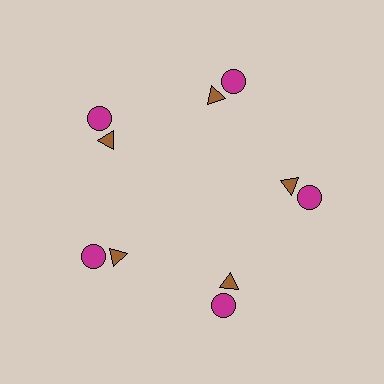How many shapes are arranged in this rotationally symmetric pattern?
There are 10 shapes, arranged in 5 groups of 2.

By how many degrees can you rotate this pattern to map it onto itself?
The pattern maps onto itself every 72 degrees of rotation.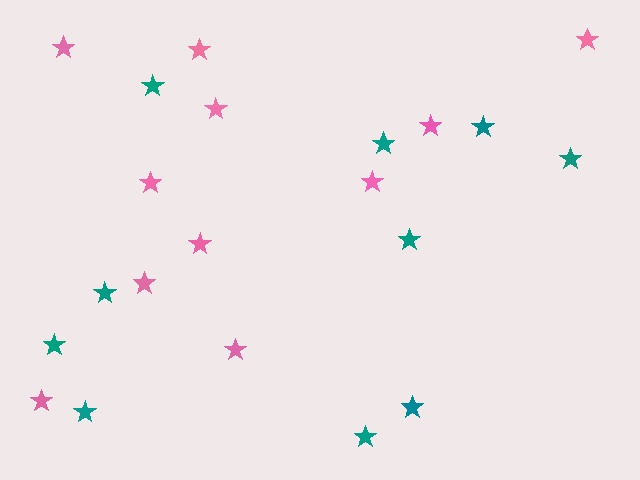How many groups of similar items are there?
There are 2 groups: one group of teal stars (10) and one group of pink stars (11).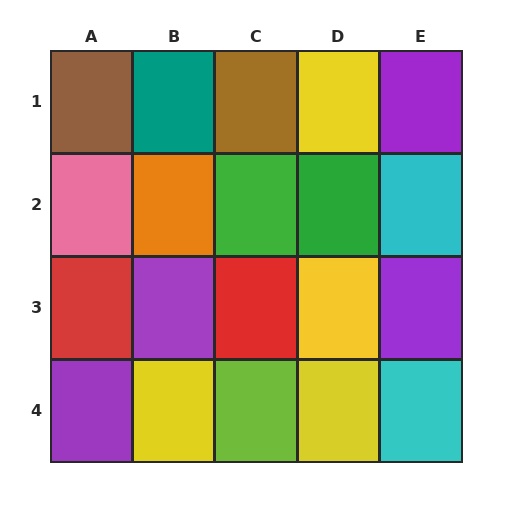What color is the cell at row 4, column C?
Lime.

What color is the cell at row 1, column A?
Brown.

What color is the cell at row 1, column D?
Yellow.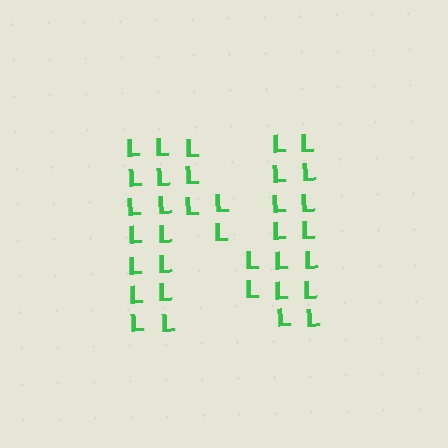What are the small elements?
The small elements are letter L's.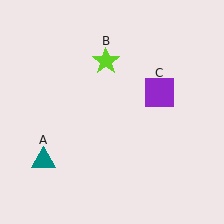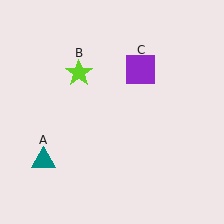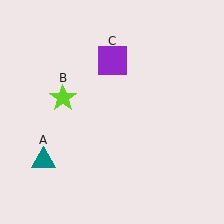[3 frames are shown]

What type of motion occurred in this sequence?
The lime star (object B), purple square (object C) rotated counterclockwise around the center of the scene.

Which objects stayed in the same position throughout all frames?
Teal triangle (object A) remained stationary.